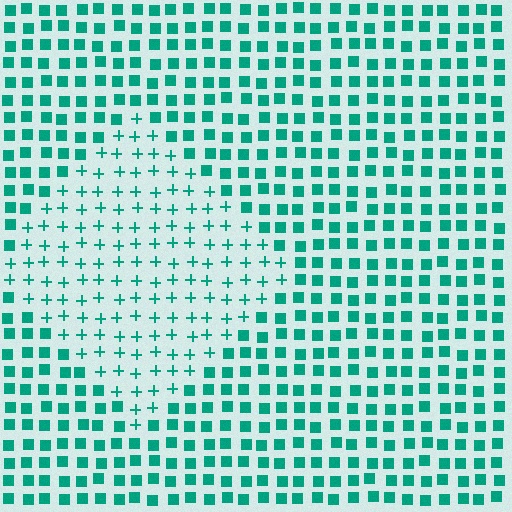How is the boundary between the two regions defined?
The boundary is defined by a change in element shape: plus signs inside vs. squares outside. All elements share the same color and spacing.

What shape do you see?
I see a diamond.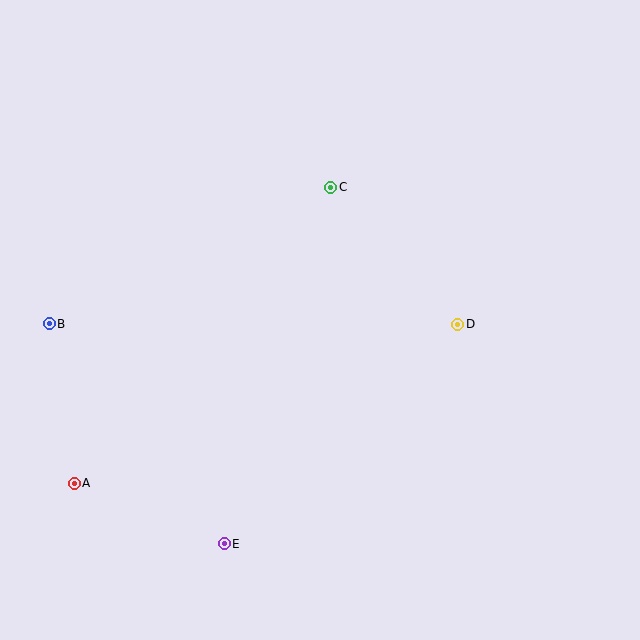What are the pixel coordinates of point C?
Point C is at (331, 187).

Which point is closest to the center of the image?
Point C at (331, 187) is closest to the center.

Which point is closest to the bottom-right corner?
Point D is closest to the bottom-right corner.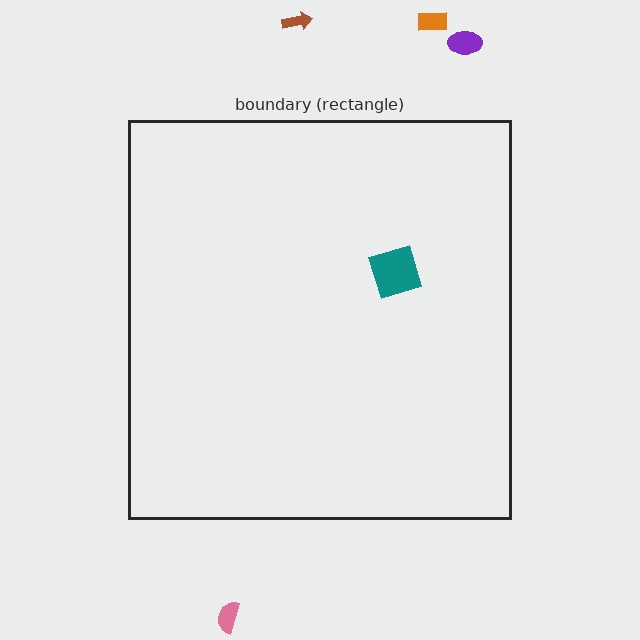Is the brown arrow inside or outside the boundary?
Outside.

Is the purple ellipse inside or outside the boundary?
Outside.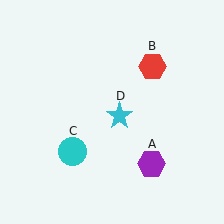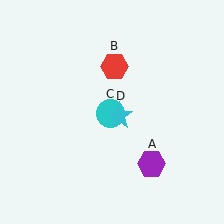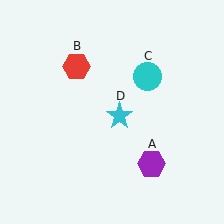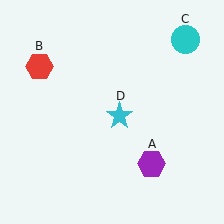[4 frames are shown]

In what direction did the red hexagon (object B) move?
The red hexagon (object B) moved left.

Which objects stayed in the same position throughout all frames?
Purple hexagon (object A) and cyan star (object D) remained stationary.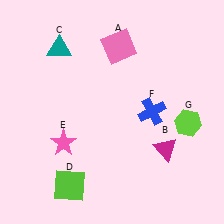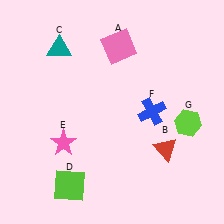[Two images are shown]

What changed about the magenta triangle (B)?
In Image 1, B is magenta. In Image 2, it changed to red.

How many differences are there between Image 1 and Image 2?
There is 1 difference between the two images.